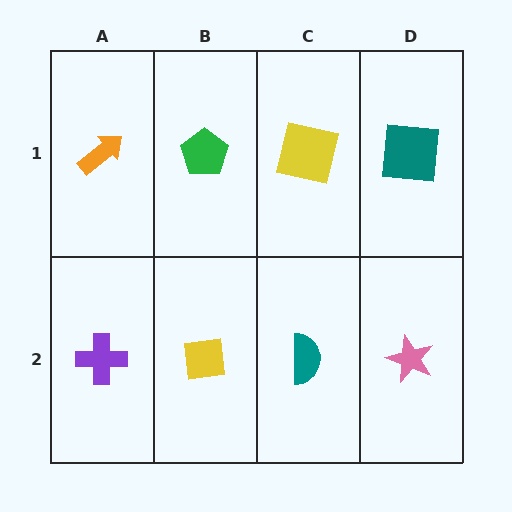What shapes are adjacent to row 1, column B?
A yellow square (row 2, column B), an orange arrow (row 1, column A), a yellow square (row 1, column C).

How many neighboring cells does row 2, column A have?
2.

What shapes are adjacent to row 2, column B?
A green pentagon (row 1, column B), a purple cross (row 2, column A), a teal semicircle (row 2, column C).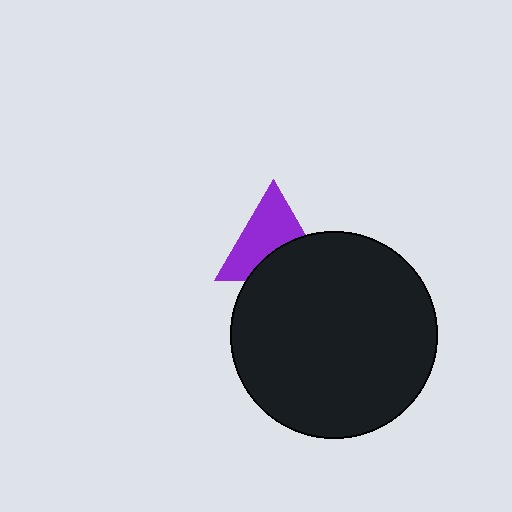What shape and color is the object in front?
The object in front is a black circle.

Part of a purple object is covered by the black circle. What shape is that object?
It is a triangle.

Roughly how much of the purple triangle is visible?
About half of it is visible (roughly 61%).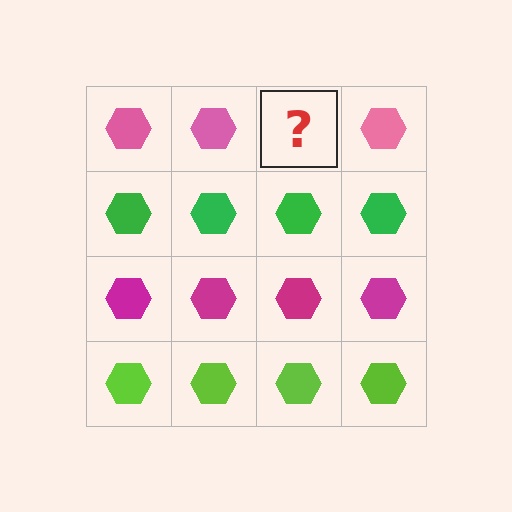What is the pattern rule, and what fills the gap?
The rule is that each row has a consistent color. The gap should be filled with a pink hexagon.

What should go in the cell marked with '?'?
The missing cell should contain a pink hexagon.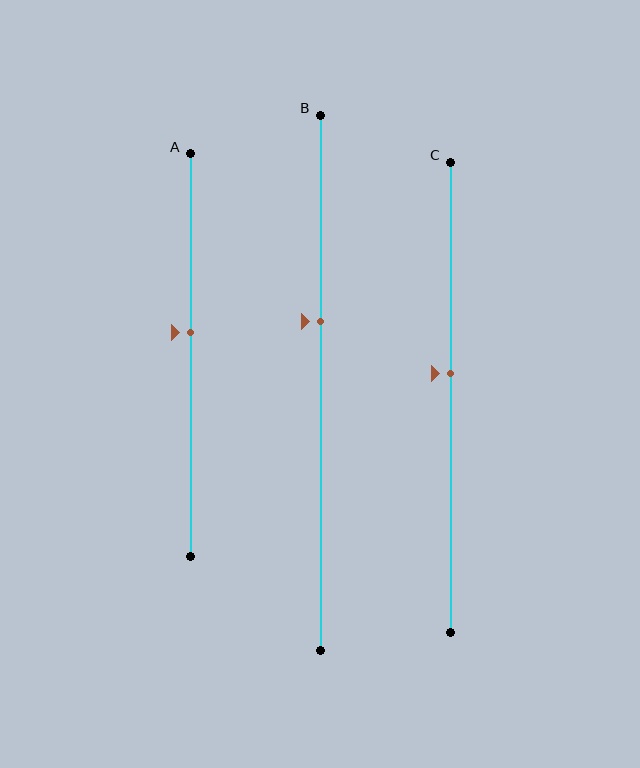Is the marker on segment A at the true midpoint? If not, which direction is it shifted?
No, the marker on segment A is shifted upward by about 6% of the segment length.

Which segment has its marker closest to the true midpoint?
Segment C has its marker closest to the true midpoint.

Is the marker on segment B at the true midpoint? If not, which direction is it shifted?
No, the marker on segment B is shifted upward by about 11% of the segment length.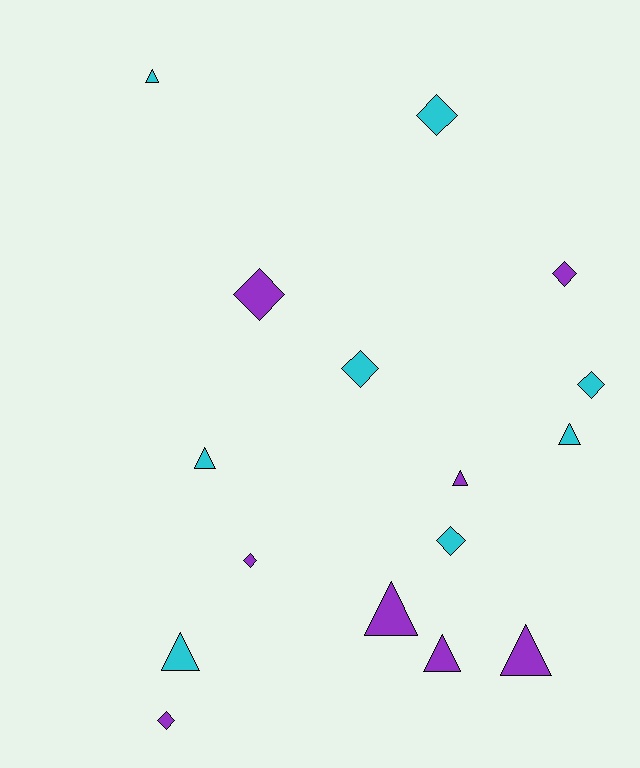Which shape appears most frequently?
Diamond, with 8 objects.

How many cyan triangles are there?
There are 4 cyan triangles.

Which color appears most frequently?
Cyan, with 8 objects.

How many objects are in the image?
There are 16 objects.